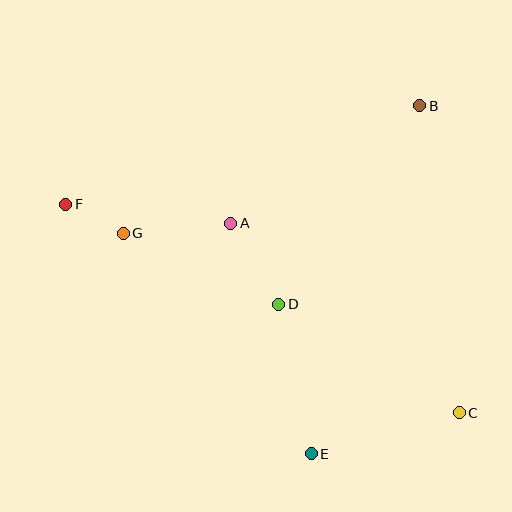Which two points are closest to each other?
Points F and G are closest to each other.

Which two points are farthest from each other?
Points C and F are farthest from each other.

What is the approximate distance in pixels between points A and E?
The distance between A and E is approximately 245 pixels.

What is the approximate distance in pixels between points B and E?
The distance between B and E is approximately 365 pixels.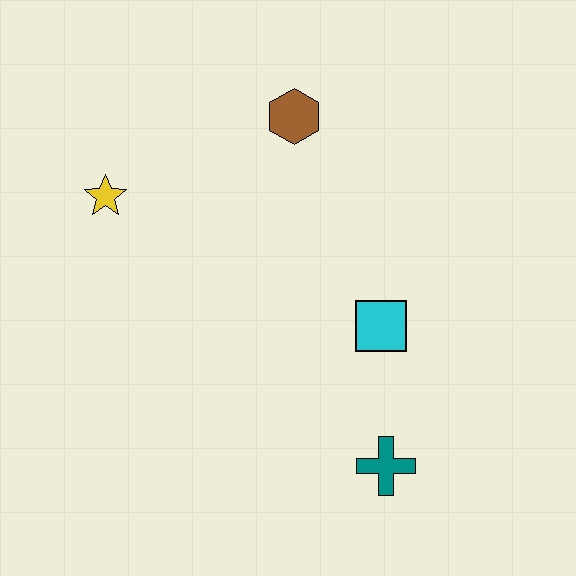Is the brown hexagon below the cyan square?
No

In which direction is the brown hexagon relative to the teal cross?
The brown hexagon is above the teal cross.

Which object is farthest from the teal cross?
The yellow star is farthest from the teal cross.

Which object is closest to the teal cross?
The cyan square is closest to the teal cross.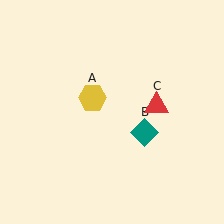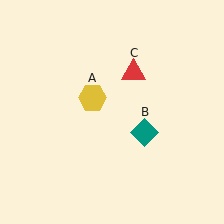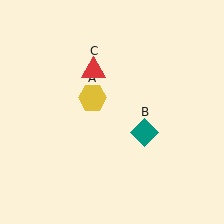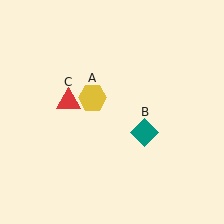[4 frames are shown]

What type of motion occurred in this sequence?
The red triangle (object C) rotated counterclockwise around the center of the scene.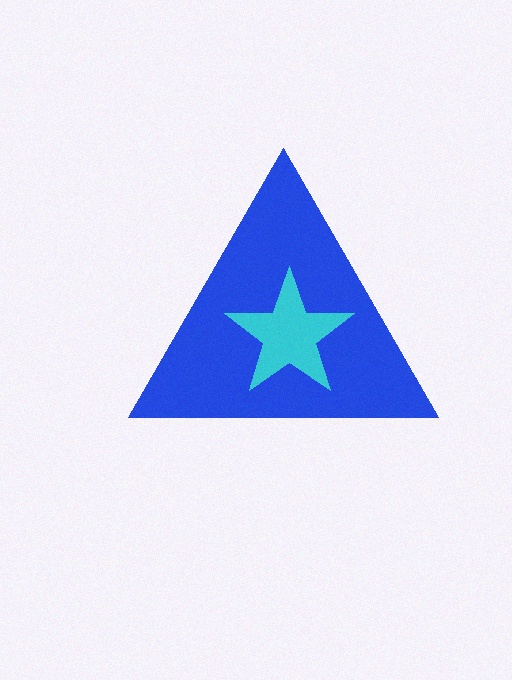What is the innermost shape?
The cyan star.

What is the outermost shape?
The blue triangle.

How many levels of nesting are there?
2.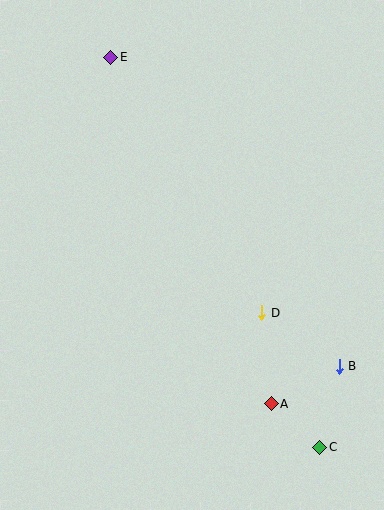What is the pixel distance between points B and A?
The distance between B and A is 77 pixels.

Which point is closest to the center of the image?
Point D at (262, 313) is closest to the center.